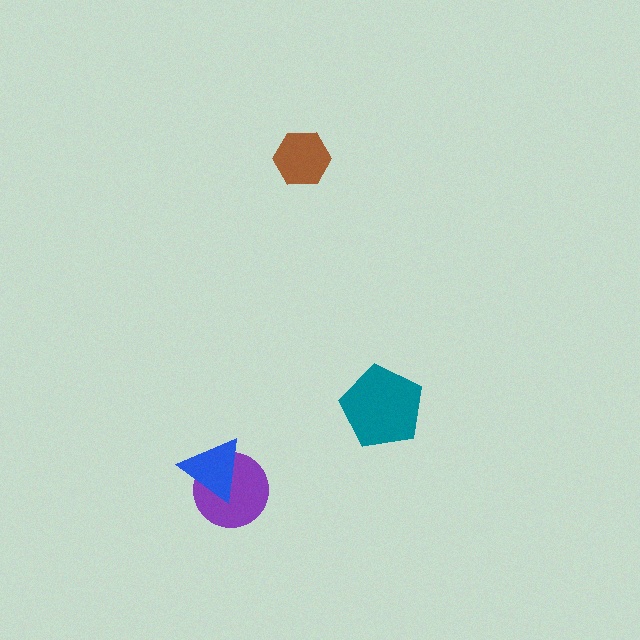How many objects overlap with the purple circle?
1 object overlaps with the purple circle.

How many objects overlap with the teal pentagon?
0 objects overlap with the teal pentagon.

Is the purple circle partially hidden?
Yes, it is partially covered by another shape.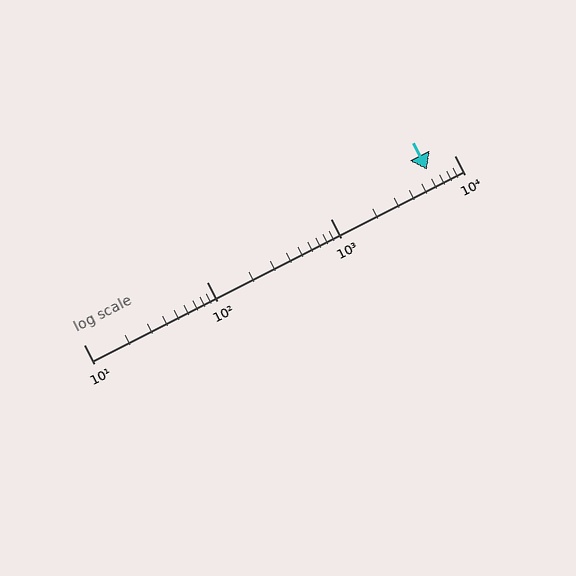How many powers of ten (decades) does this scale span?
The scale spans 3 decades, from 10 to 10000.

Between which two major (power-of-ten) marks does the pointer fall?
The pointer is between 1000 and 10000.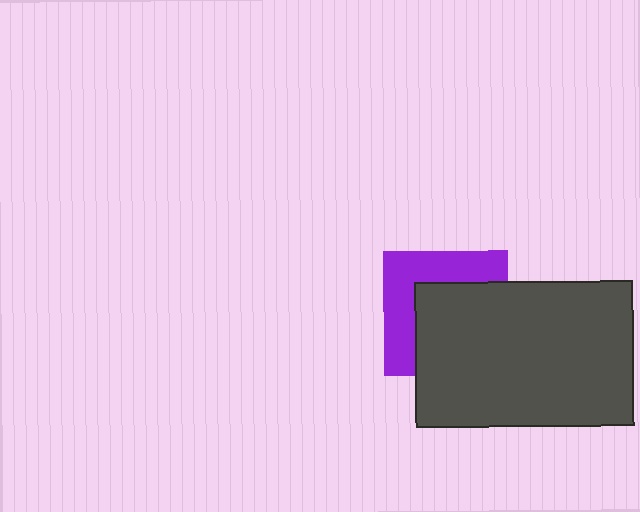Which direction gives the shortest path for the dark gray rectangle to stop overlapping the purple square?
Moving toward the lower-right gives the shortest separation.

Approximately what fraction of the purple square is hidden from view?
Roughly 57% of the purple square is hidden behind the dark gray rectangle.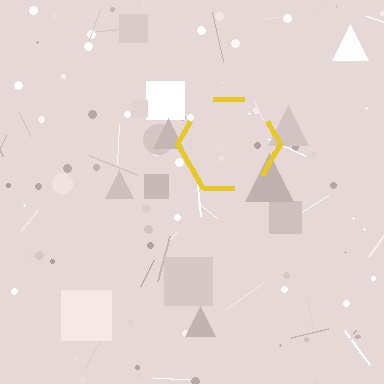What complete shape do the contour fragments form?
The contour fragments form a hexagon.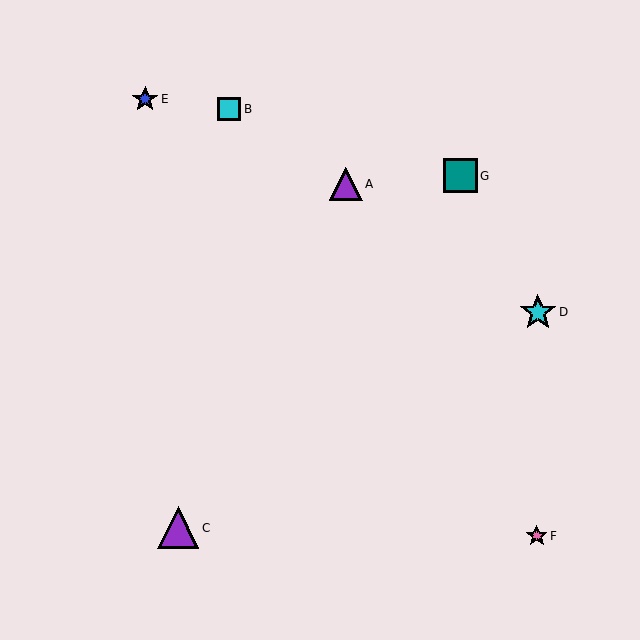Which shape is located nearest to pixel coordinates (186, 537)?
The purple triangle (labeled C) at (178, 528) is nearest to that location.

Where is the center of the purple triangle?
The center of the purple triangle is at (178, 528).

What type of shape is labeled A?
Shape A is a purple triangle.